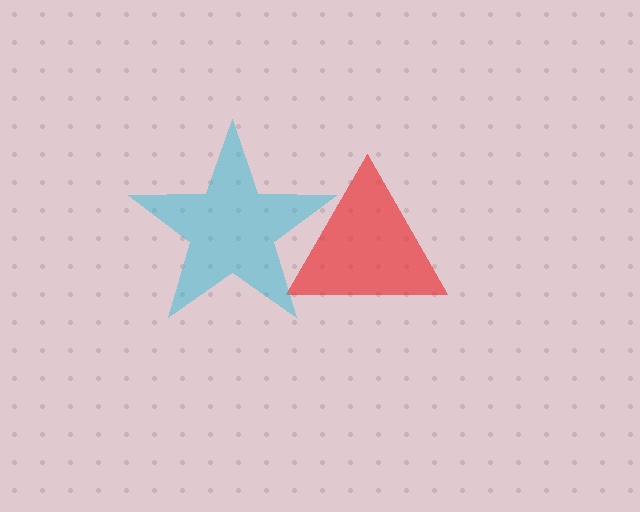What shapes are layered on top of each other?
The layered shapes are: a red triangle, a cyan star.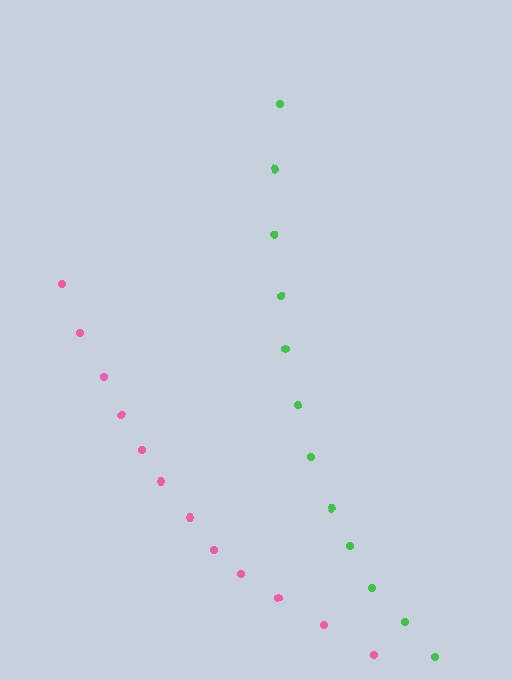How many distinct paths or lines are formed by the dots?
There are 2 distinct paths.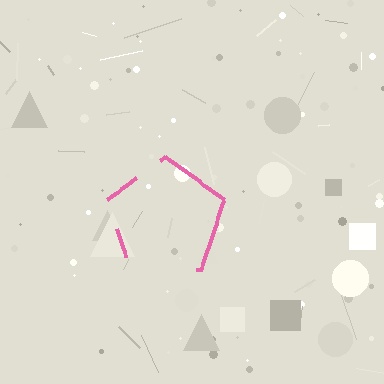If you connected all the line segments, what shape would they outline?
They would outline a pentagon.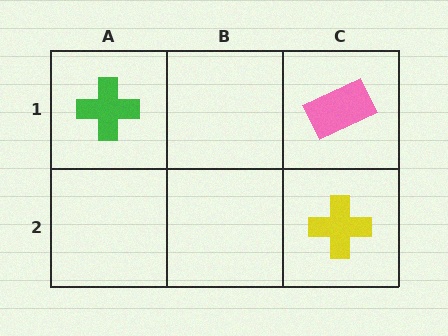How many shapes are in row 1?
2 shapes.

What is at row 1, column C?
A pink rectangle.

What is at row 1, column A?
A green cross.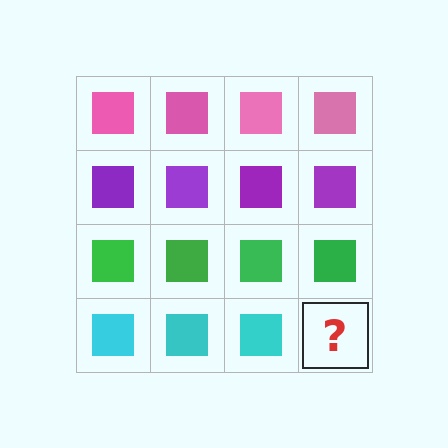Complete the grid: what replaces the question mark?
The question mark should be replaced with a cyan square.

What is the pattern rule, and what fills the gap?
The rule is that each row has a consistent color. The gap should be filled with a cyan square.